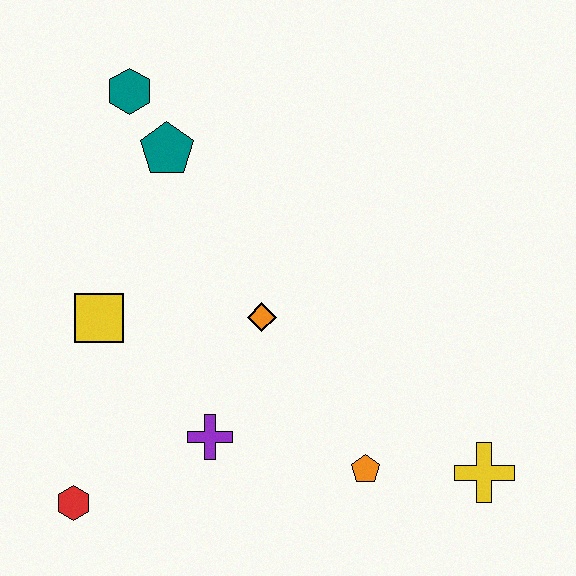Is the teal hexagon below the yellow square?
No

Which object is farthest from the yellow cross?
The teal hexagon is farthest from the yellow cross.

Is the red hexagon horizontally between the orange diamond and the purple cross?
No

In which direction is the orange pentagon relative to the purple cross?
The orange pentagon is to the right of the purple cross.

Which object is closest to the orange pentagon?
The yellow cross is closest to the orange pentagon.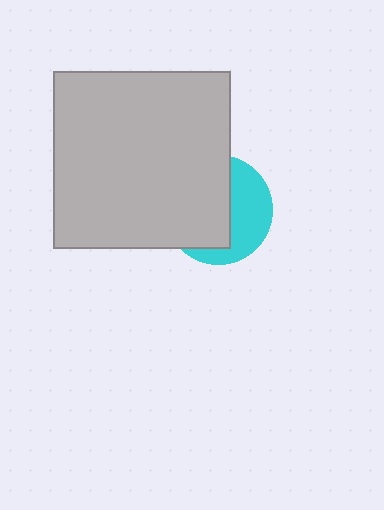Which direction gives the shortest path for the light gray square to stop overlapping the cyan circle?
Moving left gives the shortest separation.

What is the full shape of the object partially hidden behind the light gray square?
The partially hidden object is a cyan circle.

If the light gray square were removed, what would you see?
You would see the complete cyan circle.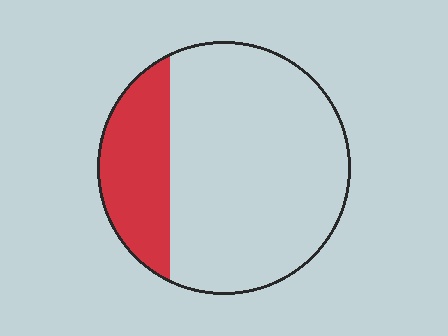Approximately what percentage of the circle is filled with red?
Approximately 25%.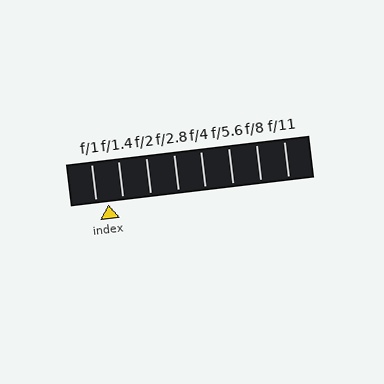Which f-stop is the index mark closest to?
The index mark is closest to f/1.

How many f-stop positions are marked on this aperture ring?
There are 8 f-stop positions marked.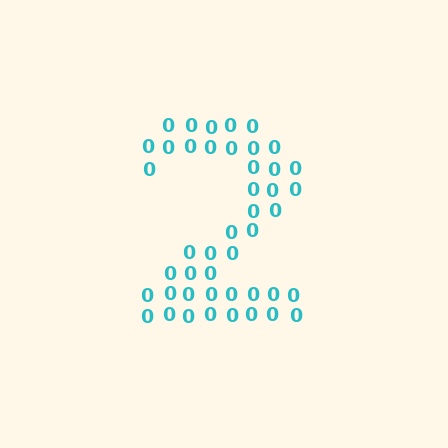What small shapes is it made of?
It is made of small digit 0's.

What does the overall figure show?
The overall figure shows the digit 2.